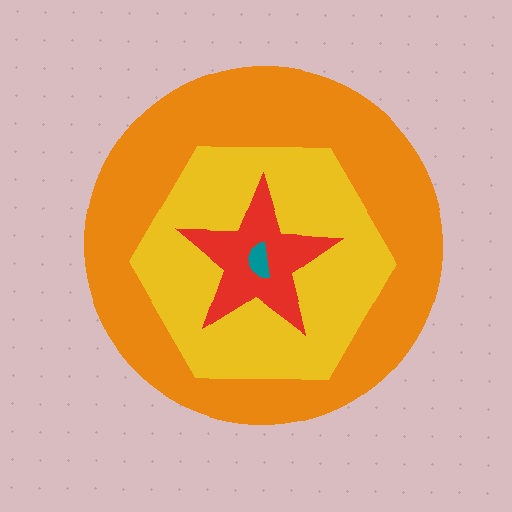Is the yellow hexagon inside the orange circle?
Yes.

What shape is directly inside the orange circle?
The yellow hexagon.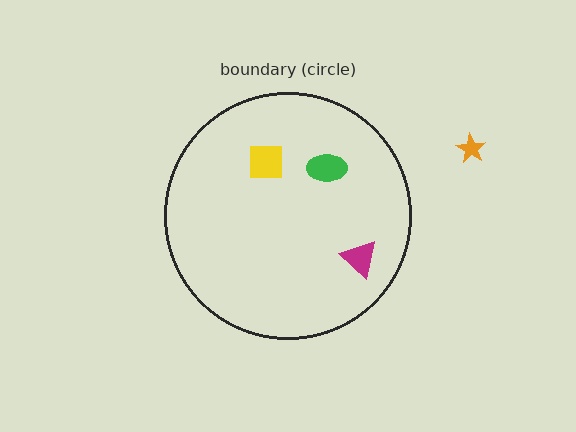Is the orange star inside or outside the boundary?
Outside.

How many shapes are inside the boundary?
3 inside, 1 outside.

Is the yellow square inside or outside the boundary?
Inside.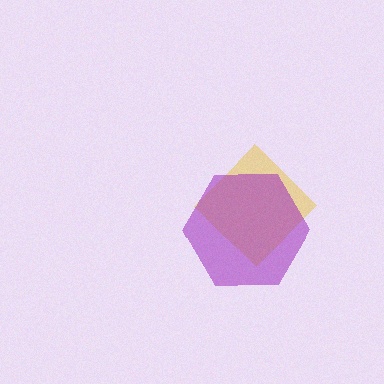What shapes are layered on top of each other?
The layered shapes are: a yellow diamond, a purple hexagon.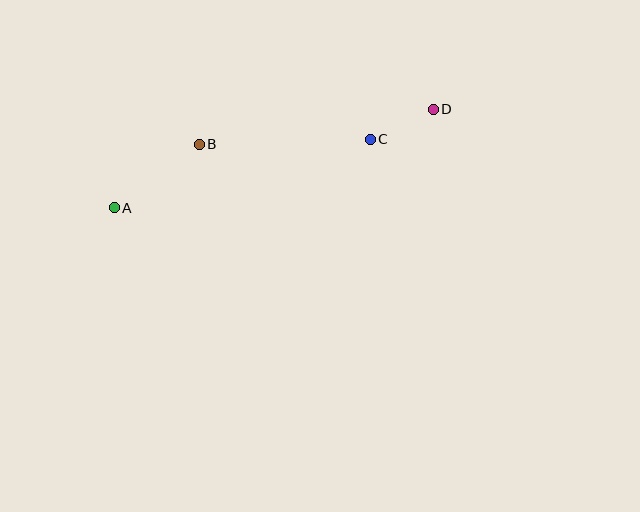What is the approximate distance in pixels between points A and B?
The distance between A and B is approximately 106 pixels.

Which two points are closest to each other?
Points C and D are closest to each other.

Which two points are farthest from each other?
Points A and D are farthest from each other.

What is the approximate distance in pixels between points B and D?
The distance between B and D is approximately 237 pixels.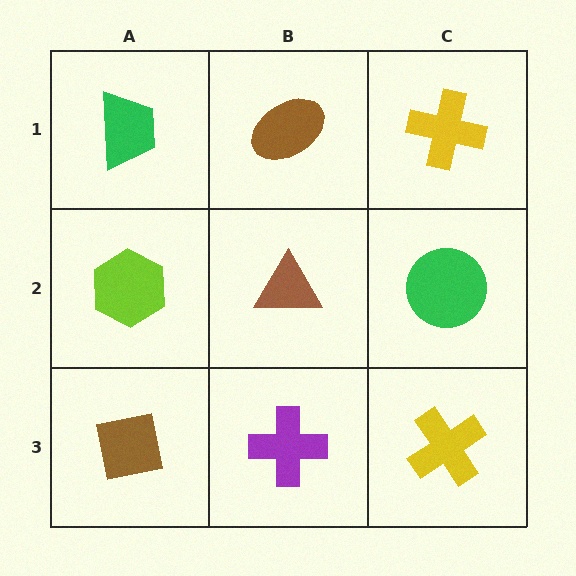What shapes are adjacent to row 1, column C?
A green circle (row 2, column C), a brown ellipse (row 1, column B).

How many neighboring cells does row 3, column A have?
2.